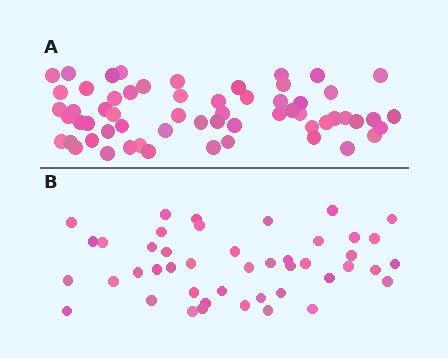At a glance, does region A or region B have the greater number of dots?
Region A (the top region) has more dots.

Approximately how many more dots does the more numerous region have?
Region A has approximately 15 more dots than region B.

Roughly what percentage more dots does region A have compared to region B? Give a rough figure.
About 35% more.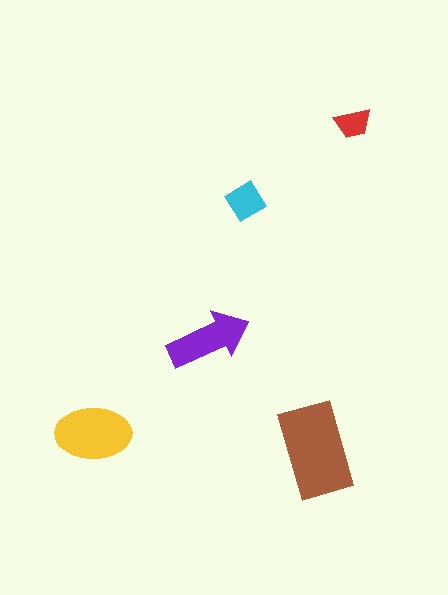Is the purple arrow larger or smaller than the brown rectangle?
Smaller.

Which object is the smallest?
The red trapezoid.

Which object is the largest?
The brown rectangle.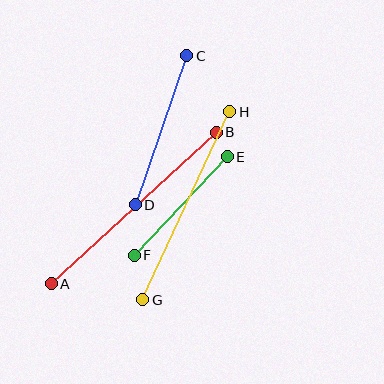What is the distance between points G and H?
The distance is approximately 207 pixels.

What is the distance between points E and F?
The distance is approximately 136 pixels.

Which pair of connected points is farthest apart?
Points A and B are farthest apart.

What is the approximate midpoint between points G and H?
The midpoint is at approximately (186, 206) pixels.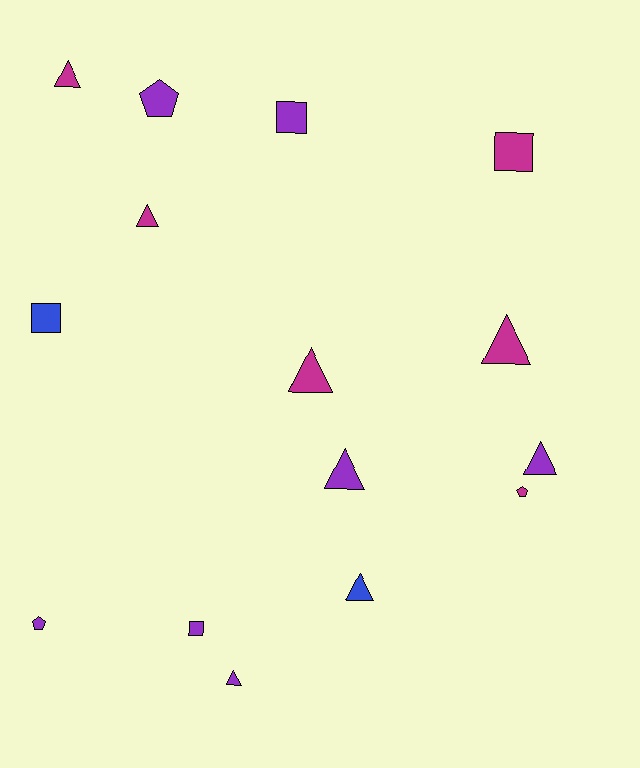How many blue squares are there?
There is 1 blue square.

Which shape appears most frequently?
Triangle, with 8 objects.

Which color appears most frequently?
Purple, with 7 objects.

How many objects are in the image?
There are 15 objects.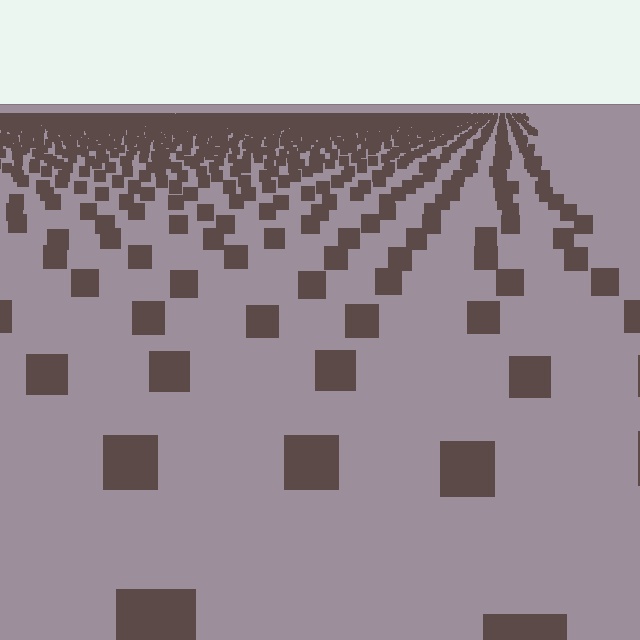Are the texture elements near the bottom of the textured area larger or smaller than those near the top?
Larger. Near the bottom, elements are closer to the viewer and appear at a bigger on-screen size.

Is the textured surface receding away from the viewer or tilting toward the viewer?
The surface is receding away from the viewer. Texture elements get smaller and denser toward the top.